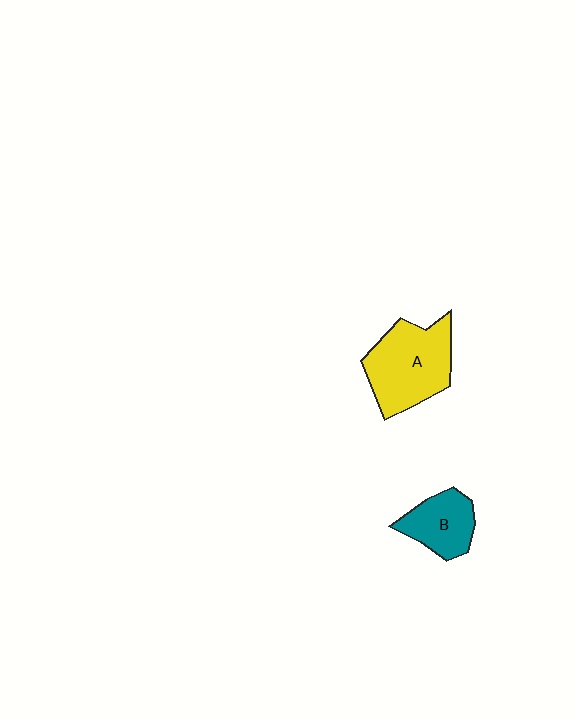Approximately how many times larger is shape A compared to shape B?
Approximately 1.7 times.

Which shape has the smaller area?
Shape B (teal).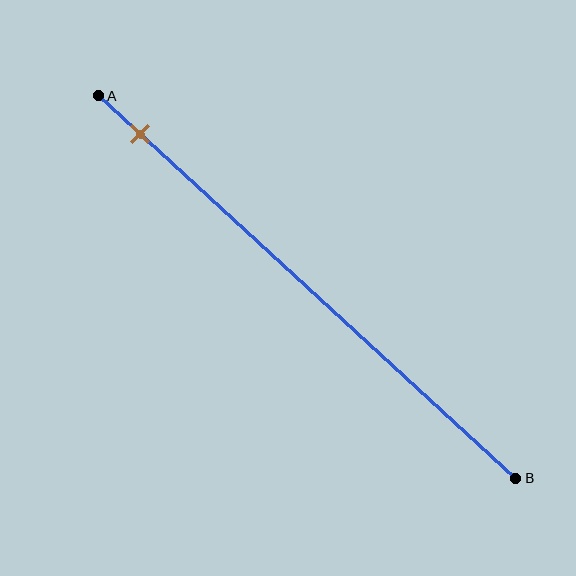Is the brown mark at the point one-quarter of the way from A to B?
No, the mark is at about 10% from A, not at the 25% one-quarter point.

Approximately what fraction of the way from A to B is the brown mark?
The brown mark is approximately 10% of the way from A to B.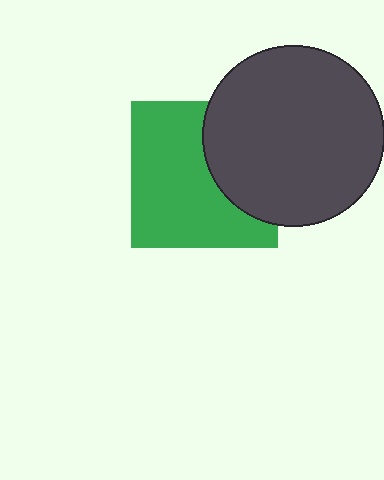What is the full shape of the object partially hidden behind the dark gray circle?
The partially hidden object is a green square.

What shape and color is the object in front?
The object in front is a dark gray circle.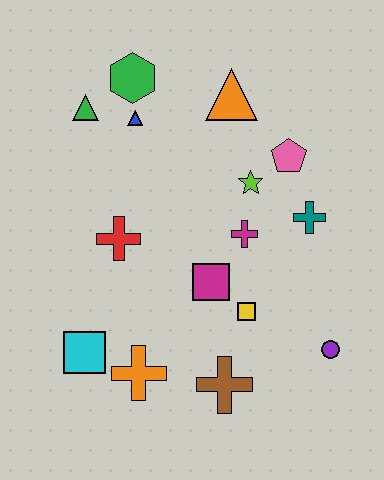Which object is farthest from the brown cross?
The green hexagon is farthest from the brown cross.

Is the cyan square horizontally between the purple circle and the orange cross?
No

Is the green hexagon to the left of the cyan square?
No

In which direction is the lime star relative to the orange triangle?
The lime star is below the orange triangle.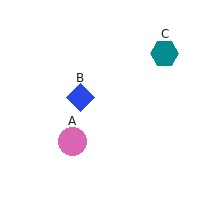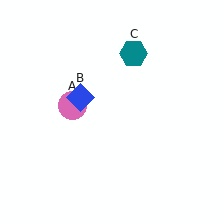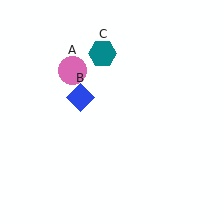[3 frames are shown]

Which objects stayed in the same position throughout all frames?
Blue diamond (object B) remained stationary.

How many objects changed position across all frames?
2 objects changed position: pink circle (object A), teal hexagon (object C).